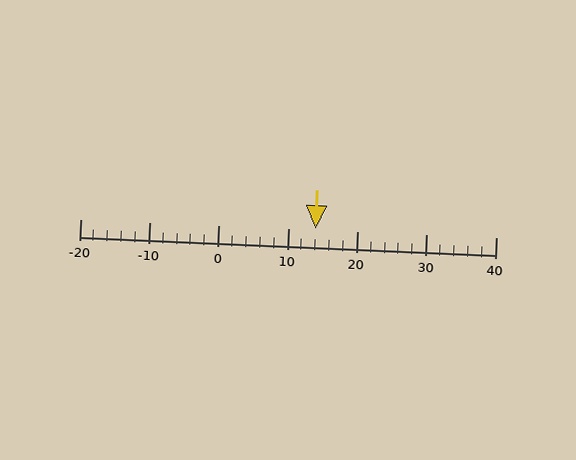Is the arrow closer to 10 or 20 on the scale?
The arrow is closer to 10.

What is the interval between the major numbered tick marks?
The major tick marks are spaced 10 units apart.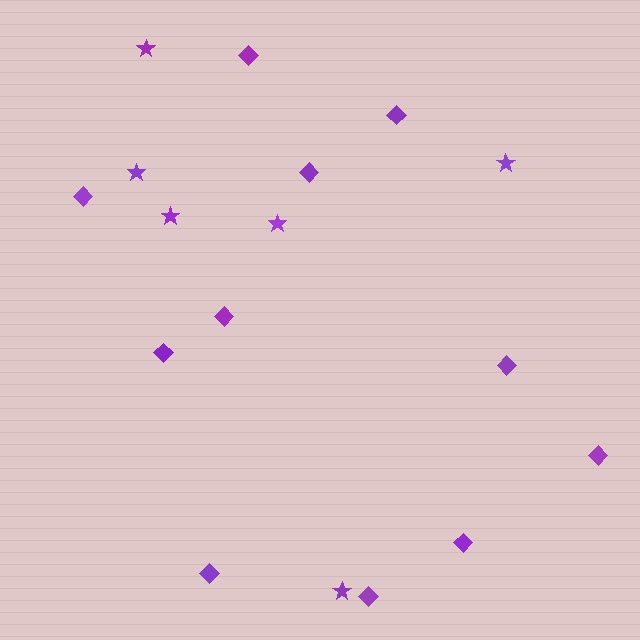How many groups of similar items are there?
There are 2 groups: one group of diamonds (11) and one group of stars (6).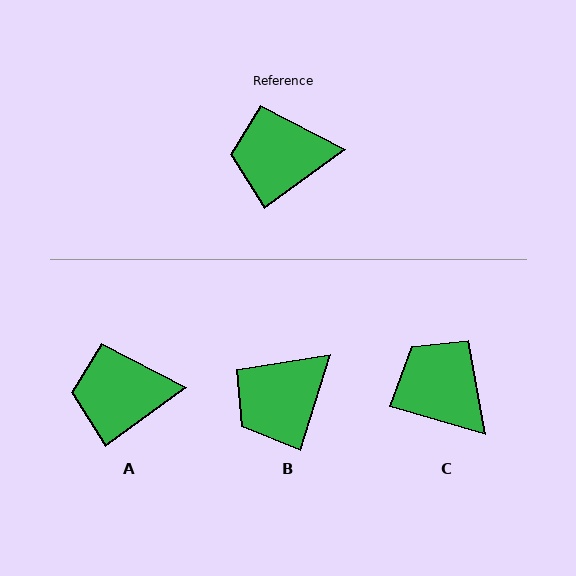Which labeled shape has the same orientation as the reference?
A.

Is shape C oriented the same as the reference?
No, it is off by about 52 degrees.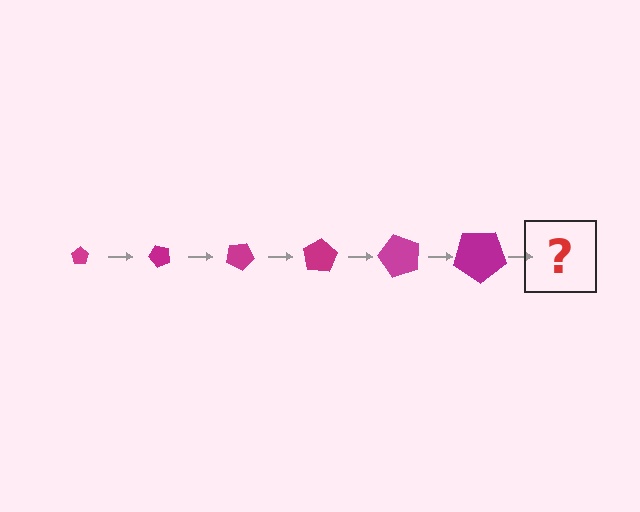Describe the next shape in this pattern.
It should be a pentagon, larger than the previous one and rotated 300 degrees from the start.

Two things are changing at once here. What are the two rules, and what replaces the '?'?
The two rules are that the pentagon grows larger each step and it rotates 50 degrees each step. The '?' should be a pentagon, larger than the previous one and rotated 300 degrees from the start.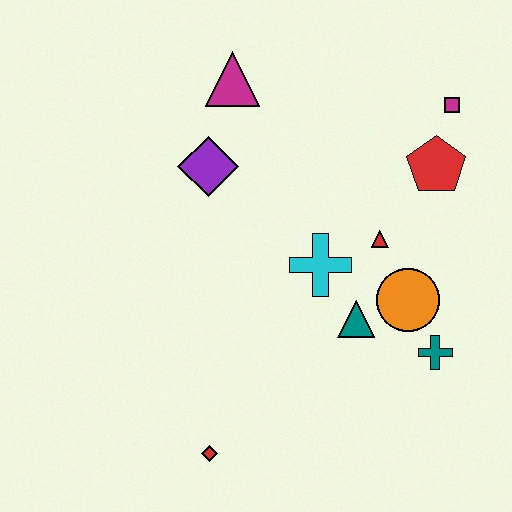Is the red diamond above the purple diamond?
No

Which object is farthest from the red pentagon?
The red diamond is farthest from the red pentagon.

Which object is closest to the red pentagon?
The magenta square is closest to the red pentagon.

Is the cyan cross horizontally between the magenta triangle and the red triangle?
Yes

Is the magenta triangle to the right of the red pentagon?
No